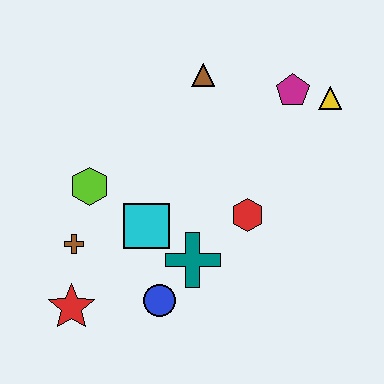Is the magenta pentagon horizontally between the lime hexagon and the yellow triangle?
Yes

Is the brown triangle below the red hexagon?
No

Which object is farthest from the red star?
The yellow triangle is farthest from the red star.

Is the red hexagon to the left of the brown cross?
No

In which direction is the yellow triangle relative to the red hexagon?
The yellow triangle is above the red hexagon.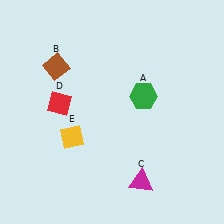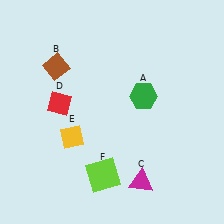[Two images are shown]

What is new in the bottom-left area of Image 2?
A lime square (F) was added in the bottom-left area of Image 2.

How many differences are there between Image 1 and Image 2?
There is 1 difference between the two images.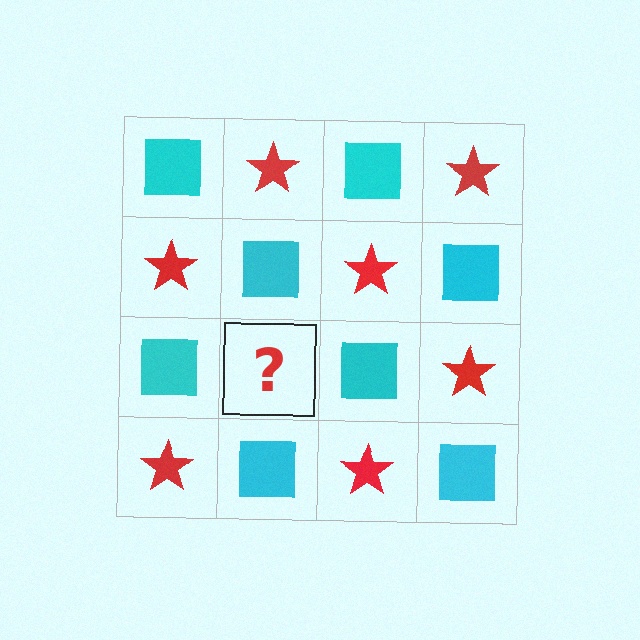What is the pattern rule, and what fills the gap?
The rule is that it alternates cyan square and red star in a checkerboard pattern. The gap should be filled with a red star.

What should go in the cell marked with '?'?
The missing cell should contain a red star.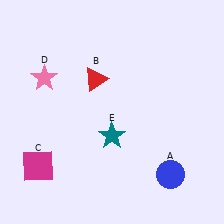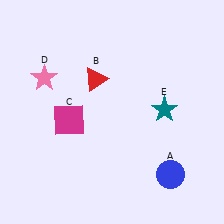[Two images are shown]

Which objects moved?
The objects that moved are: the magenta square (C), the teal star (E).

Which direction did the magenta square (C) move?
The magenta square (C) moved up.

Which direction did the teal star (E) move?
The teal star (E) moved right.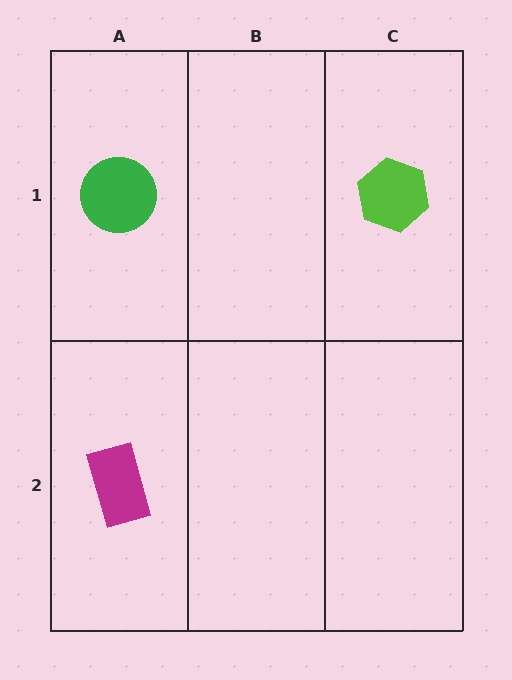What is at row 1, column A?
A green circle.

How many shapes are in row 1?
2 shapes.